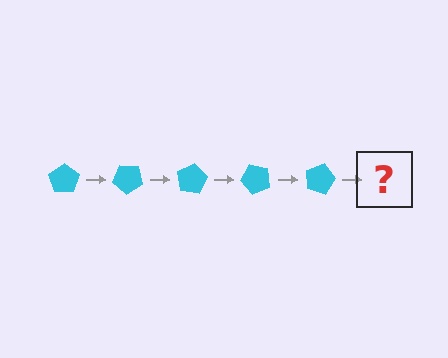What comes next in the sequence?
The next element should be a cyan pentagon rotated 200 degrees.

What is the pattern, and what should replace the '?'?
The pattern is that the pentagon rotates 40 degrees each step. The '?' should be a cyan pentagon rotated 200 degrees.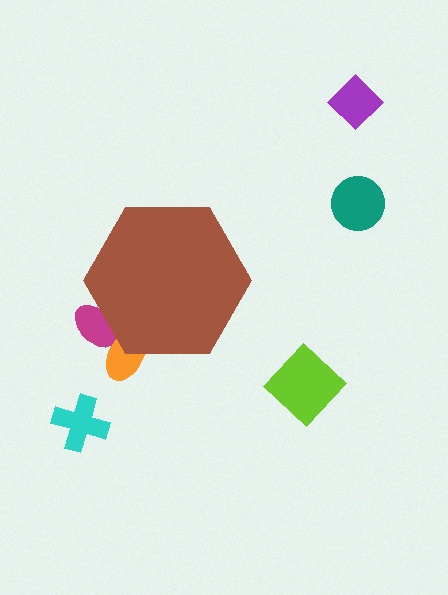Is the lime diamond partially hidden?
No, the lime diamond is fully visible.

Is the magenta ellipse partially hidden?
Yes, the magenta ellipse is partially hidden behind the brown hexagon.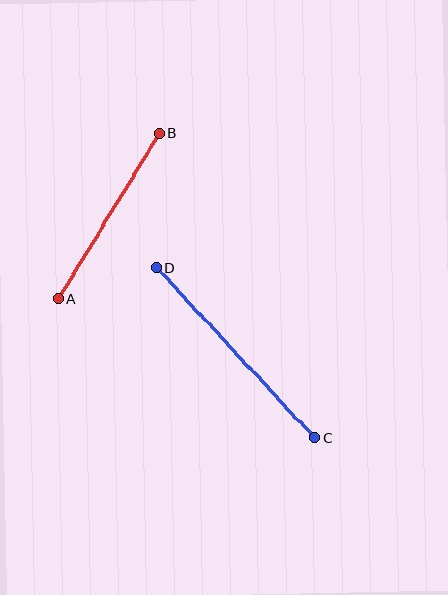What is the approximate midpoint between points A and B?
The midpoint is at approximately (109, 216) pixels.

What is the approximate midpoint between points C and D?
The midpoint is at approximately (236, 353) pixels.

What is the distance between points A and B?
The distance is approximately 194 pixels.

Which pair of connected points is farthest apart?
Points C and D are farthest apart.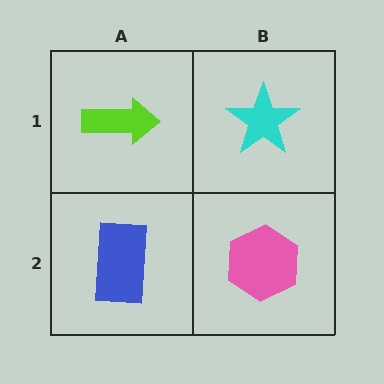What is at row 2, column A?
A blue rectangle.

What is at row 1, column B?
A cyan star.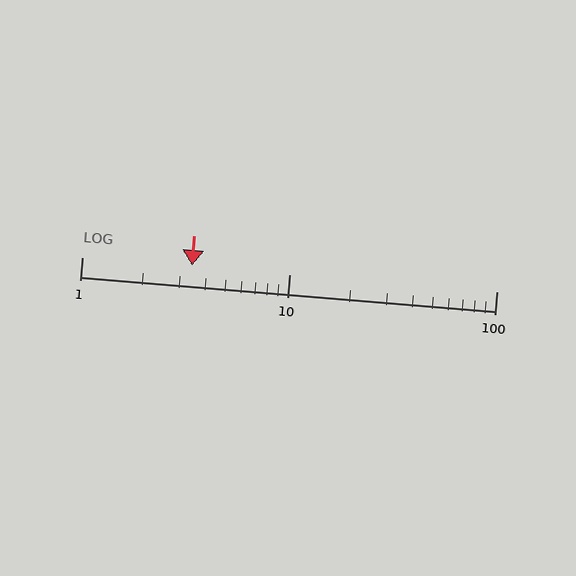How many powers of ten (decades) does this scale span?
The scale spans 2 decades, from 1 to 100.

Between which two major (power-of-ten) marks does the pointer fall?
The pointer is between 1 and 10.